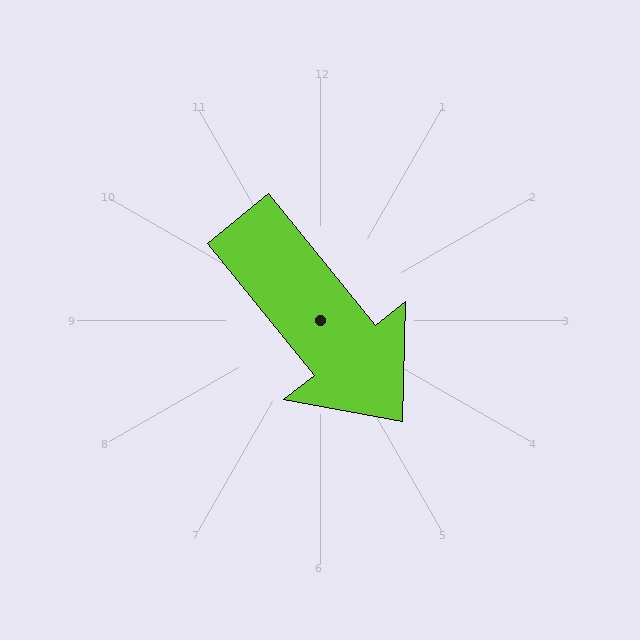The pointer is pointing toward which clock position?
Roughly 5 o'clock.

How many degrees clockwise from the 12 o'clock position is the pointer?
Approximately 141 degrees.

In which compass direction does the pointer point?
Southeast.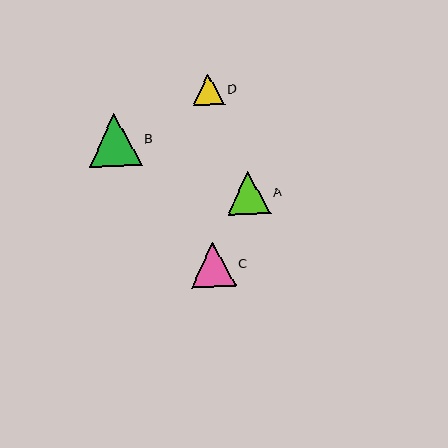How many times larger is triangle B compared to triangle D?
Triangle B is approximately 1.7 times the size of triangle D.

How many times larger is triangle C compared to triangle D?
Triangle C is approximately 1.4 times the size of triangle D.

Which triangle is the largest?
Triangle B is the largest with a size of approximately 53 pixels.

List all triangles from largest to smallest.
From largest to smallest: B, C, A, D.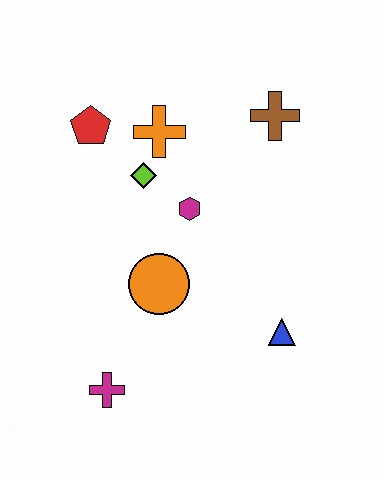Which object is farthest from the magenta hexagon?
The magenta cross is farthest from the magenta hexagon.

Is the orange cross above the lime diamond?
Yes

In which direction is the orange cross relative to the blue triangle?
The orange cross is above the blue triangle.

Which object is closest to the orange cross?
The lime diamond is closest to the orange cross.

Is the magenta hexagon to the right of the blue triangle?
No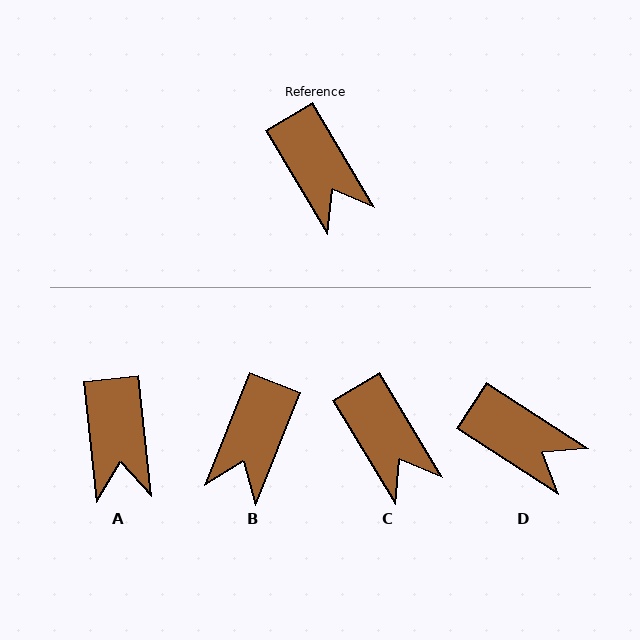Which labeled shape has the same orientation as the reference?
C.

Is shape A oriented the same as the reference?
No, it is off by about 24 degrees.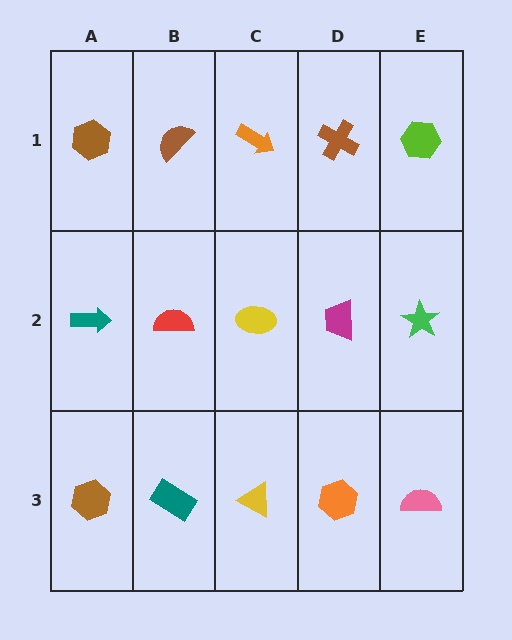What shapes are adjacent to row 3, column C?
A yellow ellipse (row 2, column C), a teal rectangle (row 3, column B), an orange hexagon (row 3, column D).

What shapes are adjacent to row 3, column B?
A red semicircle (row 2, column B), a brown hexagon (row 3, column A), a yellow triangle (row 3, column C).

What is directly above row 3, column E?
A green star.